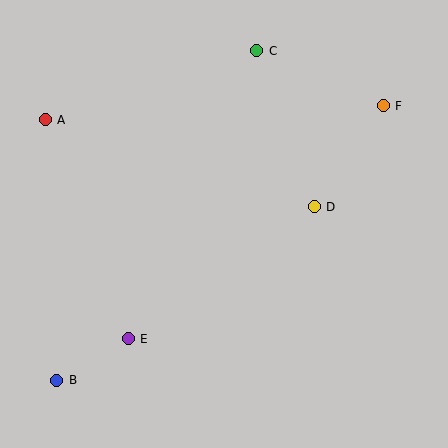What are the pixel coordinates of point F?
Point F is at (383, 106).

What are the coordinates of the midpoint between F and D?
The midpoint between F and D is at (349, 156).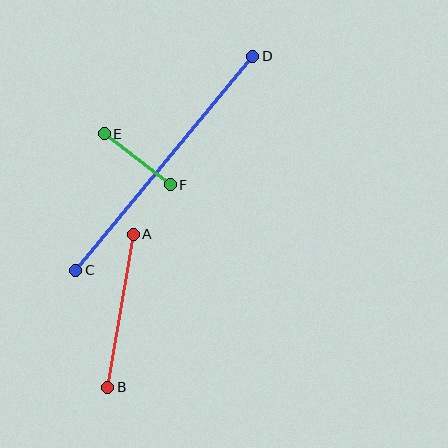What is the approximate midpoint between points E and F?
The midpoint is at approximately (137, 159) pixels.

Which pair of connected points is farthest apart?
Points C and D are farthest apart.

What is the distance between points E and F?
The distance is approximately 83 pixels.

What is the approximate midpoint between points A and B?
The midpoint is at approximately (121, 311) pixels.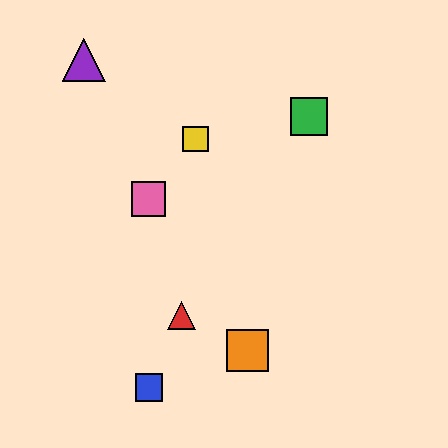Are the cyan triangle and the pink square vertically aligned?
Yes, both are at x≈149.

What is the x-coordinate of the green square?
The green square is at x≈309.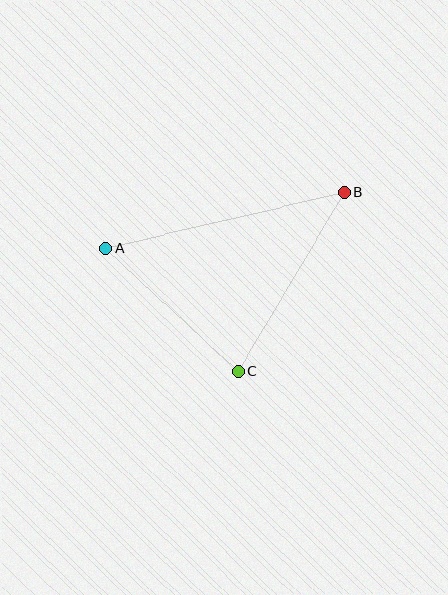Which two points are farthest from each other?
Points A and B are farthest from each other.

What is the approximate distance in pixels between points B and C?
The distance between B and C is approximately 208 pixels.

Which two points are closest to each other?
Points A and C are closest to each other.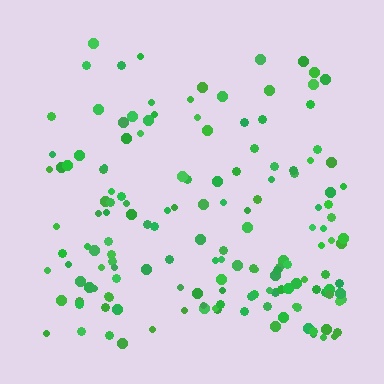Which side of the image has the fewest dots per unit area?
The top.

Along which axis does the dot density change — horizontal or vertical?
Vertical.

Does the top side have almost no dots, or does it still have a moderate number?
Still a moderate number, just noticeably fewer than the bottom.